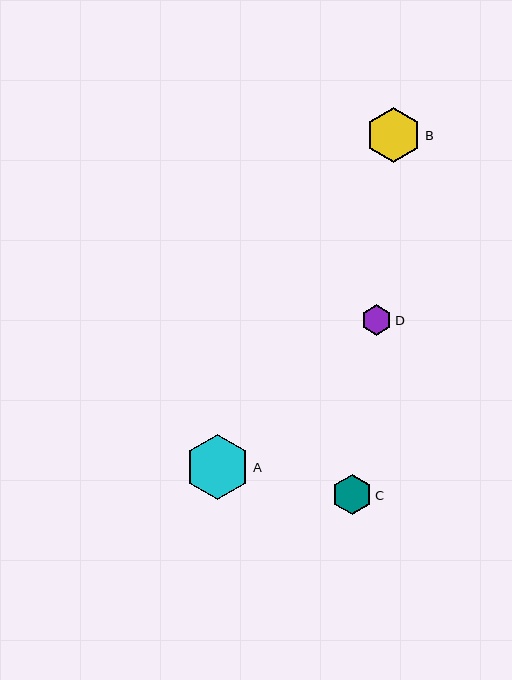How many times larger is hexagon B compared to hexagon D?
Hexagon B is approximately 1.8 times the size of hexagon D.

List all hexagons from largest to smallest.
From largest to smallest: A, B, C, D.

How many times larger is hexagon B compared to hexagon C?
Hexagon B is approximately 1.4 times the size of hexagon C.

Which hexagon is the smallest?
Hexagon D is the smallest with a size of approximately 31 pixels.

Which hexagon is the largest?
Hexagon A is the largest with a size of approximately 65 pixels.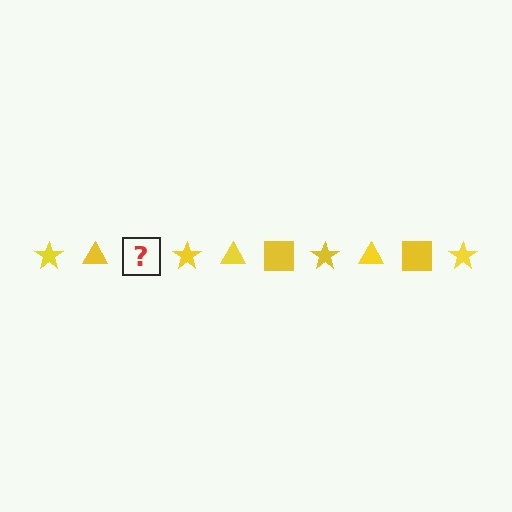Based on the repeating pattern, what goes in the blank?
The blank should be a yellow square.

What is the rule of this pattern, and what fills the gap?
The rule is that the pattern cycles through star, triangle, square shapes in yellow. The gap should be filled with a yellow square.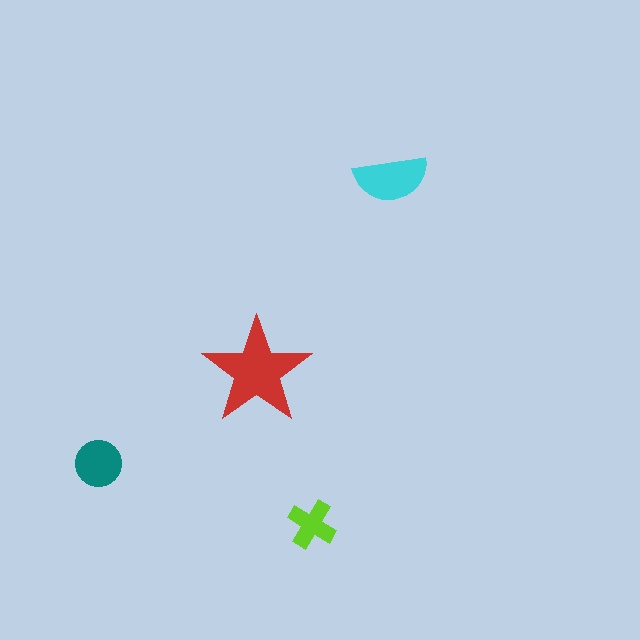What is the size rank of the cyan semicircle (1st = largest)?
2nd.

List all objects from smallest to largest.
The lime cross, the teal circle, the cyan semicircle, the red star.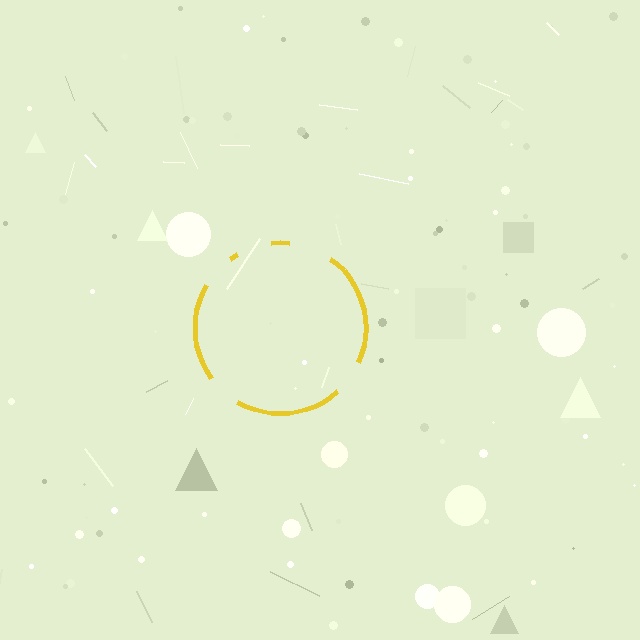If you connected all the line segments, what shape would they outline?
They would outline a circle.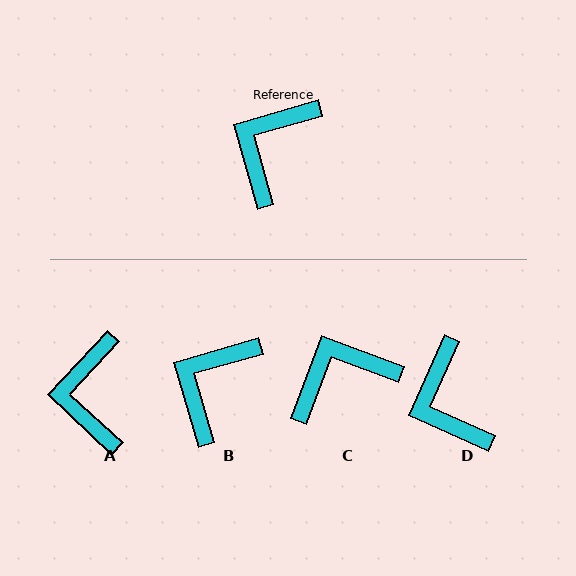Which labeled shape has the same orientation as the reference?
B.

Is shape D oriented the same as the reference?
No, it is off by about 50 degrees.